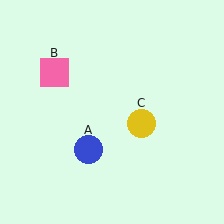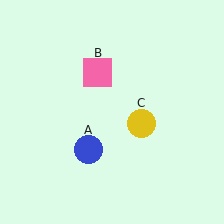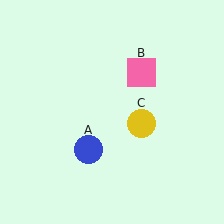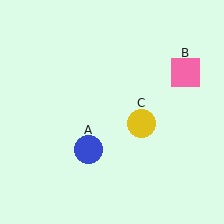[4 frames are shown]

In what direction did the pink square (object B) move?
The pink square (object B) moved right.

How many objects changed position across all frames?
1 object changed position: pink square (object B).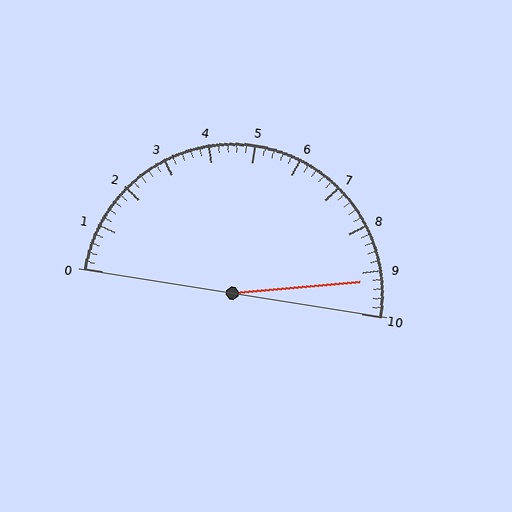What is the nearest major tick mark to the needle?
The nearest major tick mark is 9.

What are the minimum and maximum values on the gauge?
The gauge ranges from 0 to 10.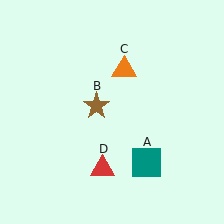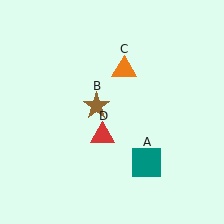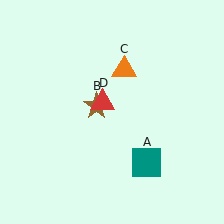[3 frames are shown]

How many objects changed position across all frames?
1 object changed position: red triangle (object D).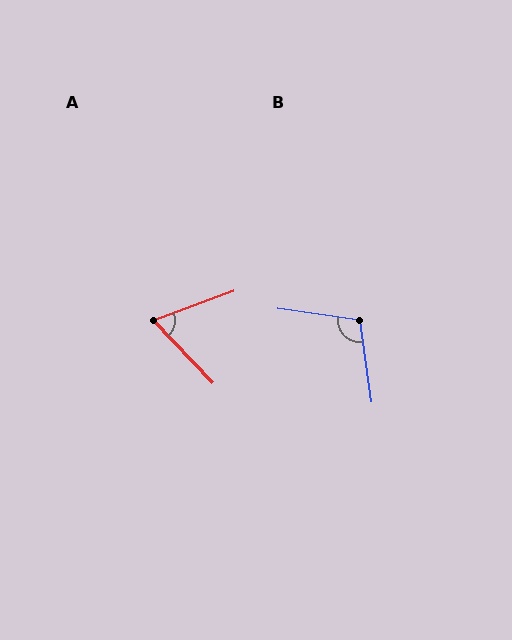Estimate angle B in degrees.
Approximately 106 degrees.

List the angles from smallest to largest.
A (67°), B (106°).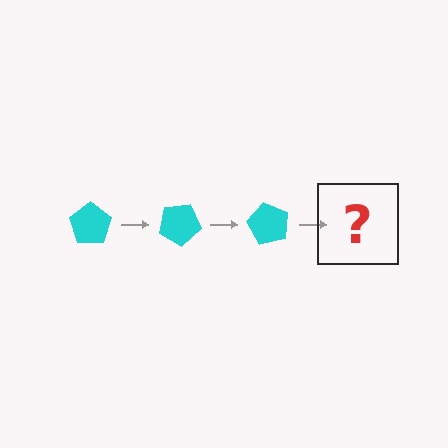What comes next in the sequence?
The next element should be a cyan pentagon rotated 90 degrees.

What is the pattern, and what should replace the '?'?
The pattern is that the pentagon rotates 30 degrees each step. The '?' should be a cyan pentagon rotated 90 degrees.